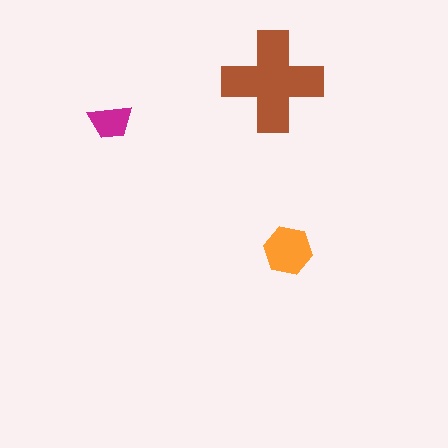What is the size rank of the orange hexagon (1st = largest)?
2nd.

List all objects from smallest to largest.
The magenta trapezoid, the orange hexagon, the brown cross.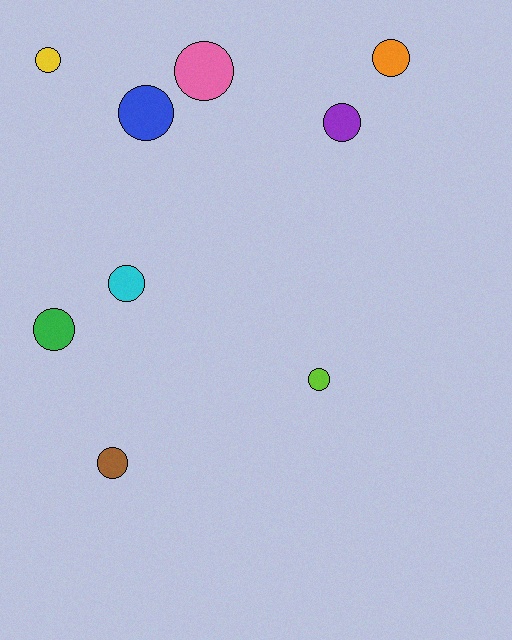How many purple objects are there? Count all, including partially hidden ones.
There is 1 purple object.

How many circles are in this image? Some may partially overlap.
There are 9 circles.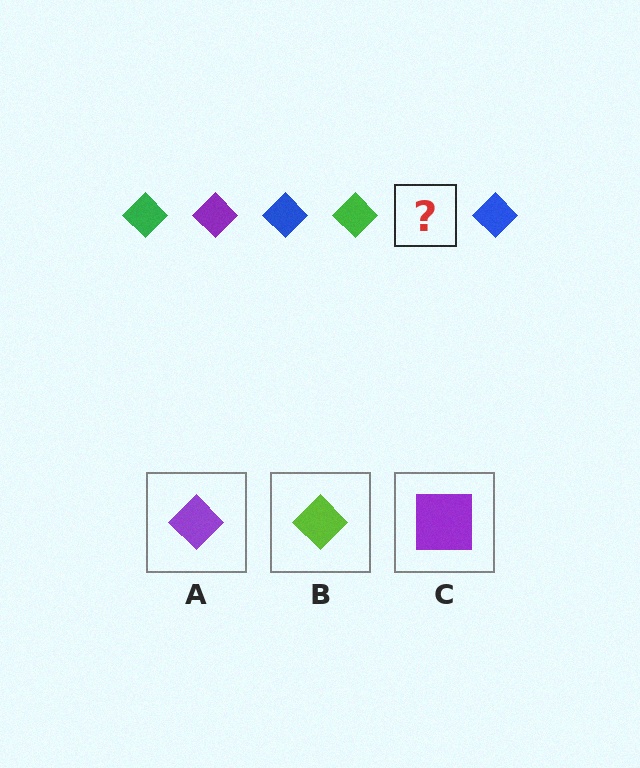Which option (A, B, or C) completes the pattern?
A.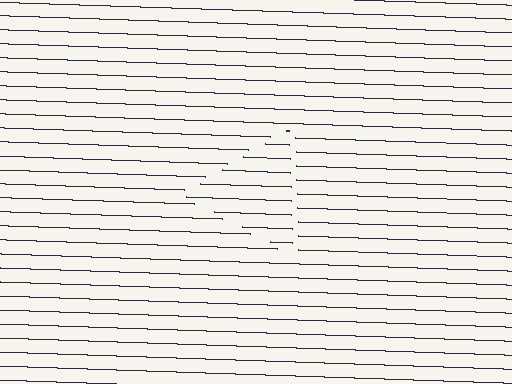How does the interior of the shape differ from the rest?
The interior of the shape contains the same grating, shifted by half a period — the contour is defined by the phase discontinuity where line-ends from the inner and outer gratings abut.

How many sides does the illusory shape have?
3 sides — the line-ends trace a triangle.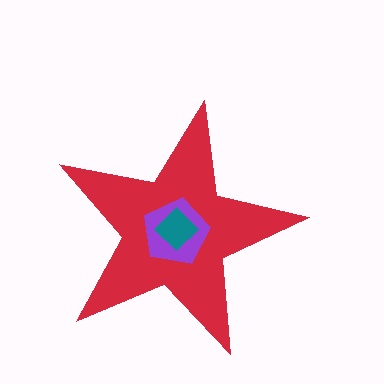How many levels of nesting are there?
3.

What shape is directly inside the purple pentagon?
The teal diamond.